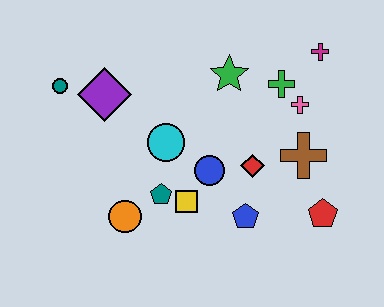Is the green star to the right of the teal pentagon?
Yes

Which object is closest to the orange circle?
The teal pentagon is closest to the orange circle.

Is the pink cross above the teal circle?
No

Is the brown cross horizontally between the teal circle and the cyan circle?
No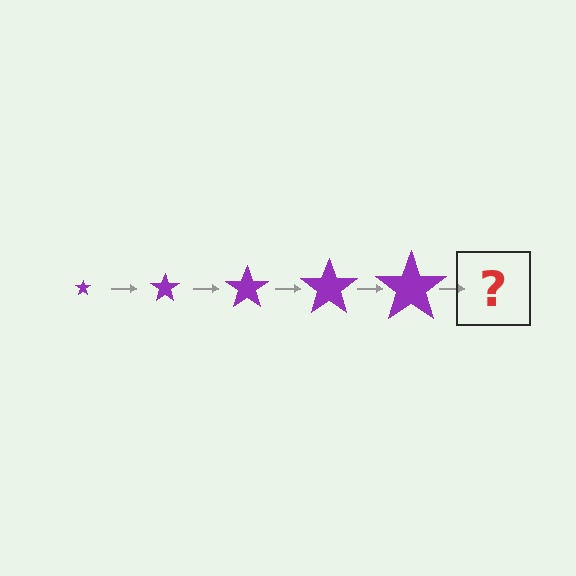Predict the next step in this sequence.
The next step is a purple star, larger than the previous one.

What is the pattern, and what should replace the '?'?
The pattern is that the star gets progressively larger each step. The '?' should be a purple star, larger than the previous one.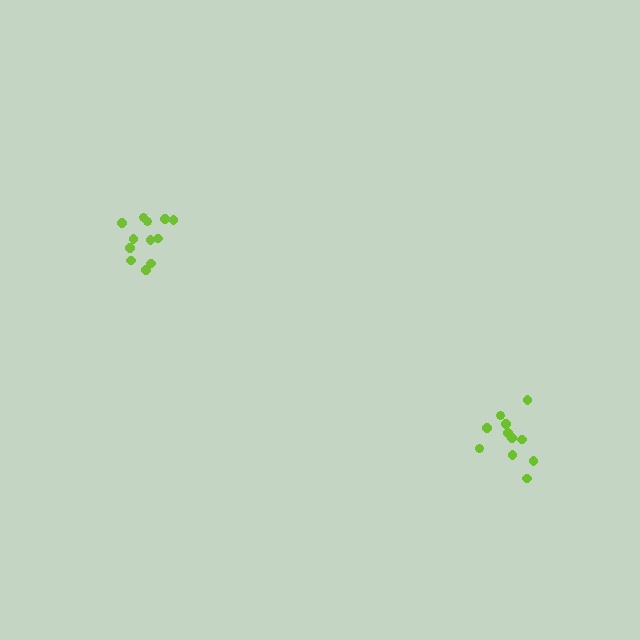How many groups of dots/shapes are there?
There are 2 groups.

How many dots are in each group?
Group 1: 12 dots, Group 2: 11 dots (23 total).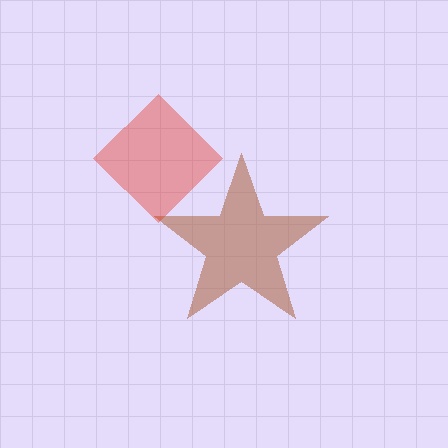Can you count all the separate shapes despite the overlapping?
Yes, there are 2 separate shapes.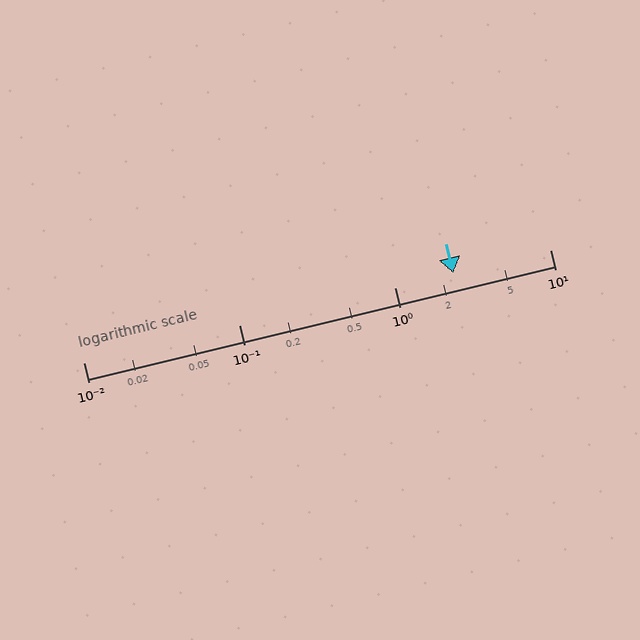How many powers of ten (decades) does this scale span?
The scale spans 3 decades, from 0.01 to 10.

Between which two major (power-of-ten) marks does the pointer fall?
The pointer is between 1 and 10.